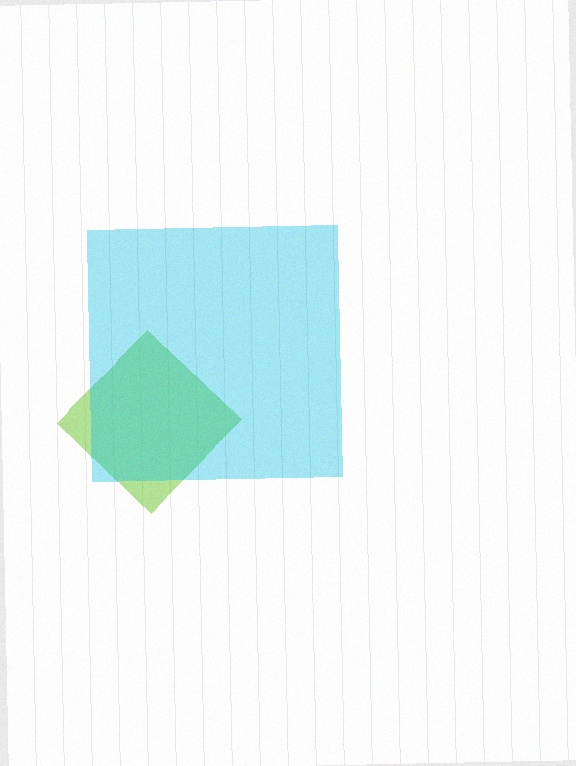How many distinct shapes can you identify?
There are 2 distinct shapes: a lime diamond, a cyan square.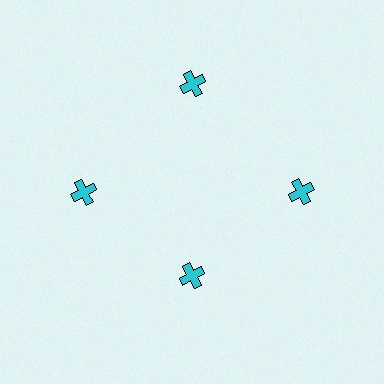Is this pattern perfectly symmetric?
No. The 4 cyan crosses are arranged in a ring, but one element near the 6 o'clock position is pulled inward toward the center, breaking the 4-fold rotational symmetry.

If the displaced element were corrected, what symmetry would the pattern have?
It would have 4-fold rotational symmetry — the pattern would map onto itself every 90 degrees.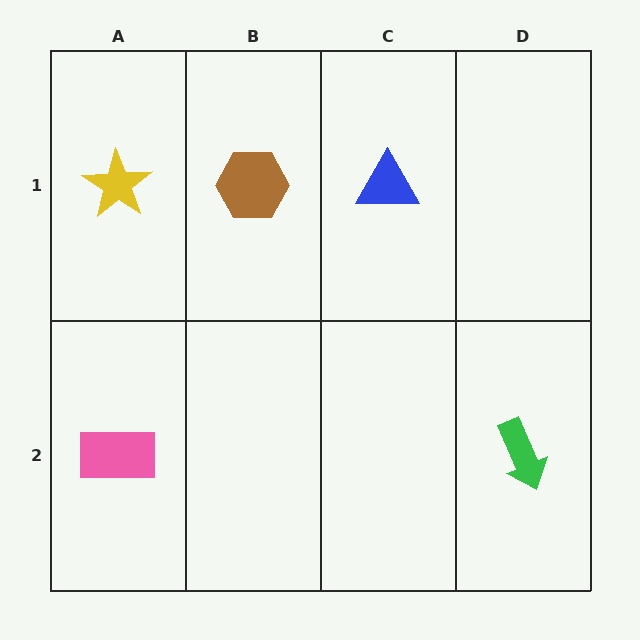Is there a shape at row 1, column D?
No, that cell is empty.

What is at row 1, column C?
A blue triangle.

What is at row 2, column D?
A green arrow.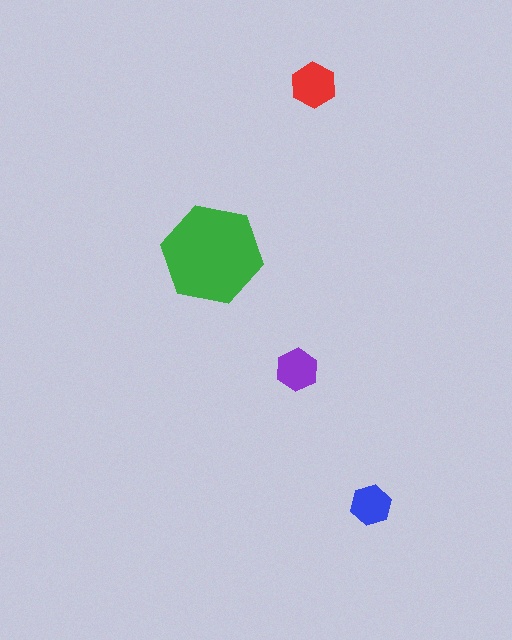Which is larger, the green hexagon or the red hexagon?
The green one.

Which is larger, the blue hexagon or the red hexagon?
The red one.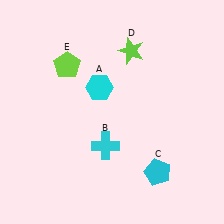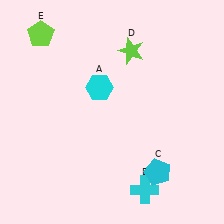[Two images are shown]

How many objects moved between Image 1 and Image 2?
2 objects moved between the two images.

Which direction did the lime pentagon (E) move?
The lime pentagon (E) moved up.